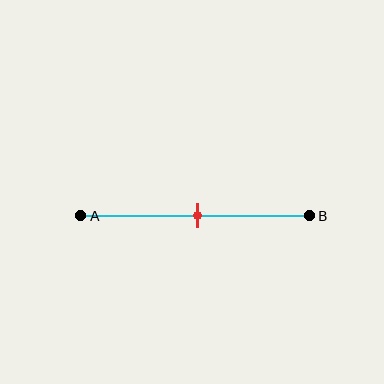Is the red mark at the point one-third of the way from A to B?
No, the mark is at about 50% from A, not at the 33% one-third point.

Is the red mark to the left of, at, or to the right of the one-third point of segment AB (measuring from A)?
The red mark is to the right of the one-third point of segment AB.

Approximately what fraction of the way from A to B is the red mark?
The red mark is approximately 50% of the way from A to B.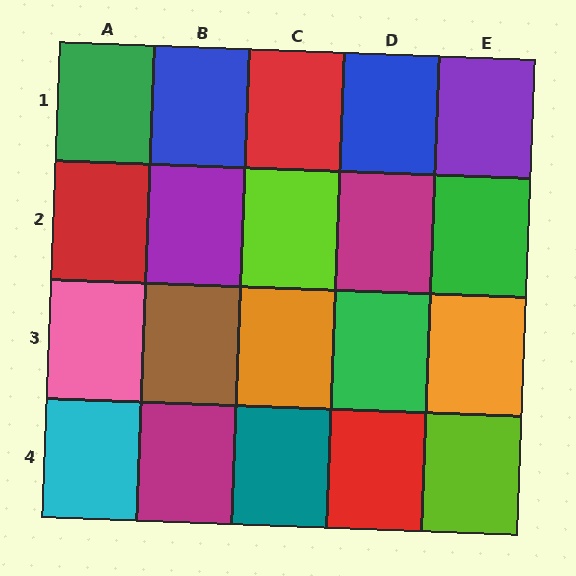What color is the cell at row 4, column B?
Magenta.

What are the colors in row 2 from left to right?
Red, purple, lime, magenta, green.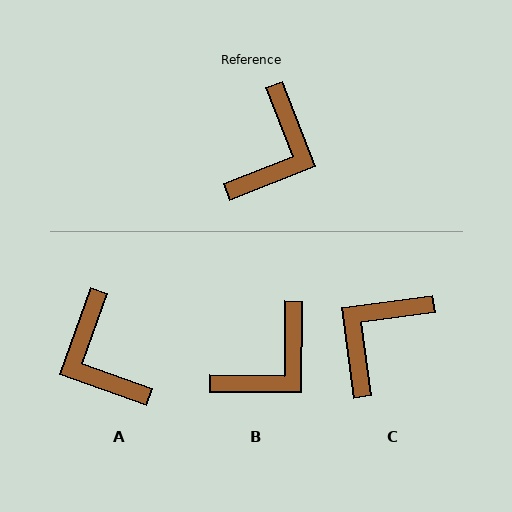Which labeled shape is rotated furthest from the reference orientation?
C, about 166 degrees away.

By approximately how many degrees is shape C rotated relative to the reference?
Approximately 166 degrees counter-clockwise.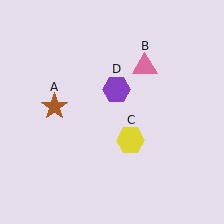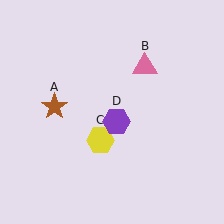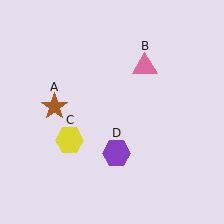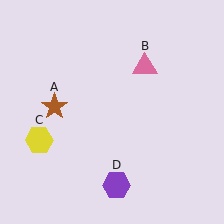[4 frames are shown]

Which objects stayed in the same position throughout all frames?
Brown star (object A) and pink triangle (object B) remained stationary.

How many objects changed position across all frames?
2 objects changed position: yellow hexagon (object C), purple hexagon (object D).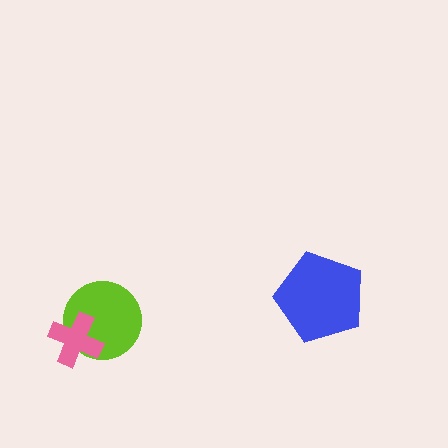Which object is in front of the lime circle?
The pink cross is in front of the lime circle.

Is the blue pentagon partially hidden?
No, no other shape covers it.